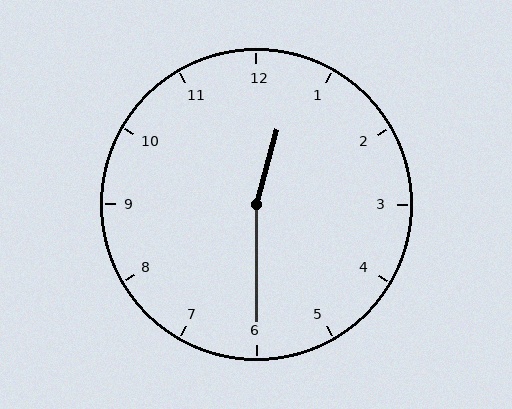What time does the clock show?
12:30.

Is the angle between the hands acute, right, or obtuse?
It is obtuse.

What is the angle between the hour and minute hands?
Approximately 165 degrees.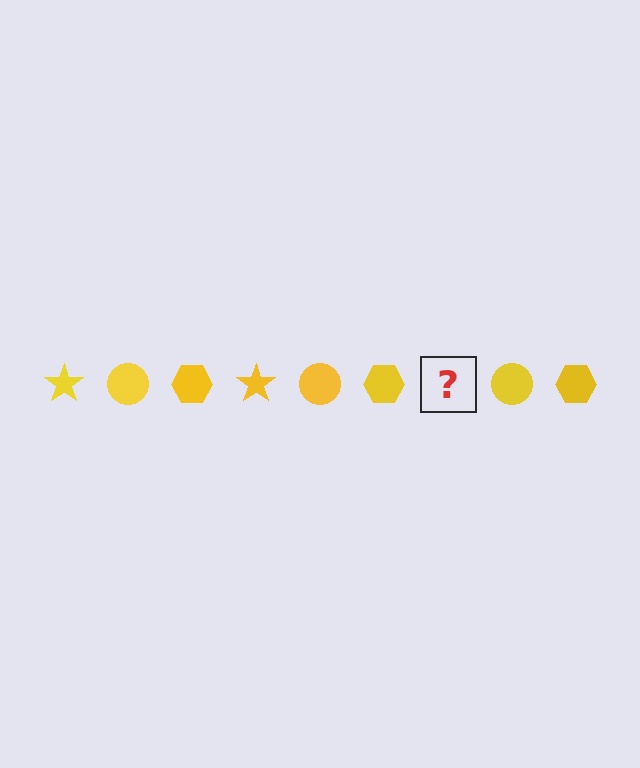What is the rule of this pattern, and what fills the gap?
The rule is that the pattern cycles through star, circle, hexagon shapes in yellow. The gap should be filled with a yellow star.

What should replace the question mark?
The question mark should be replaced with a yellow star.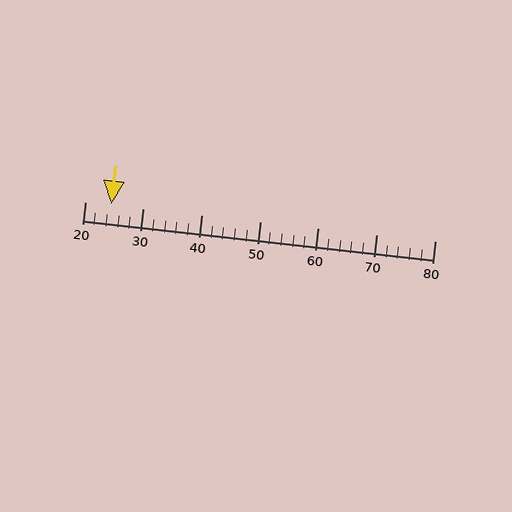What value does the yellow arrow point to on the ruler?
The yellow arrow points to approximately 24.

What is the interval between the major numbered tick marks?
The major tick marks are spaced 10 units apart.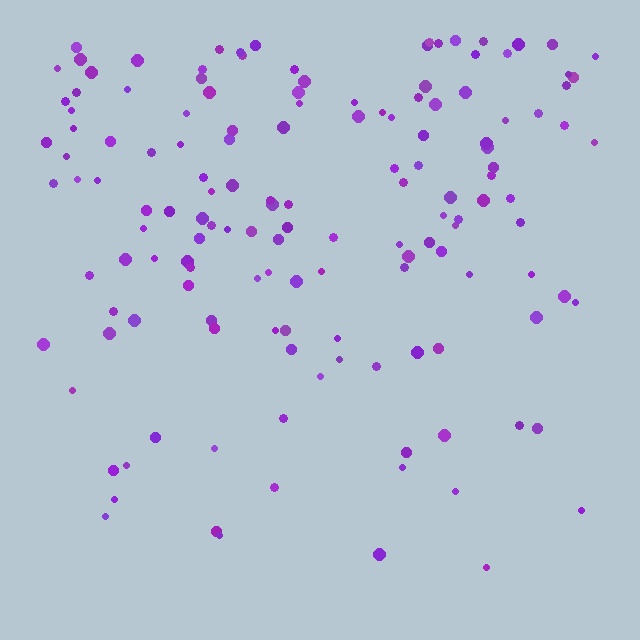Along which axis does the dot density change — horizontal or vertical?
Vertical.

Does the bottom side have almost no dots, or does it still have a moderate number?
Still a moderate number, just noticeably fewer than the top.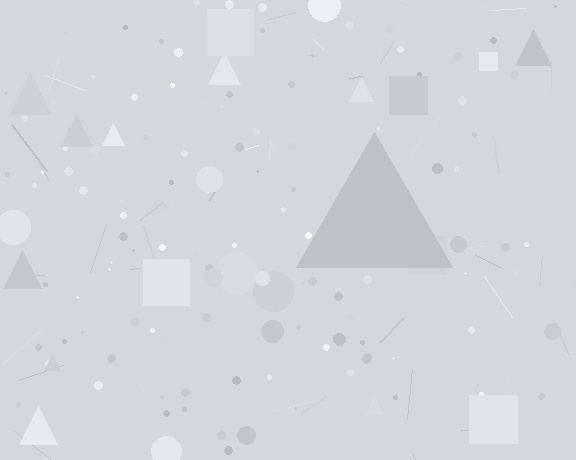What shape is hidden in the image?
A triangle is hidden in the image.